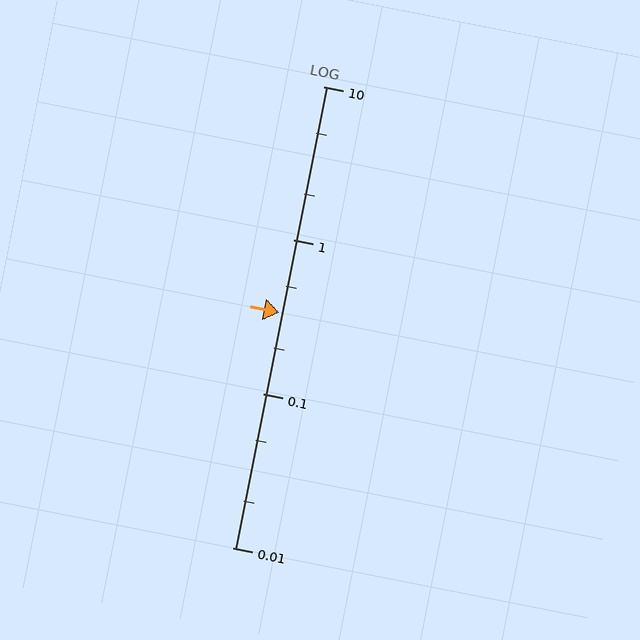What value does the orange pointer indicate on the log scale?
The pointer indicates approximately 0.34.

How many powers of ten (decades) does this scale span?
The scale spans 3 decades, from 0.01 to 10.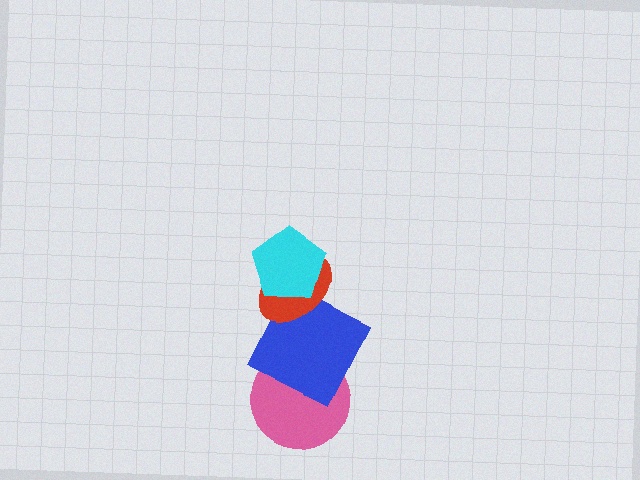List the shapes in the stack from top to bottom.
From top to bottom: the cyan pentagon, the red ellipse, the blue square, the pink circle.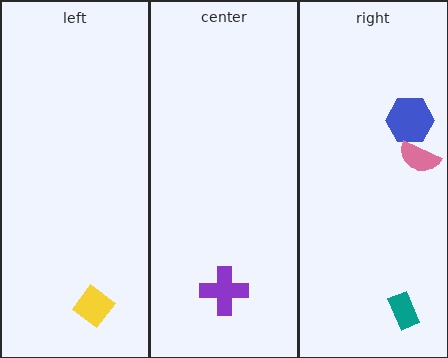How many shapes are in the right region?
3.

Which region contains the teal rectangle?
The right region.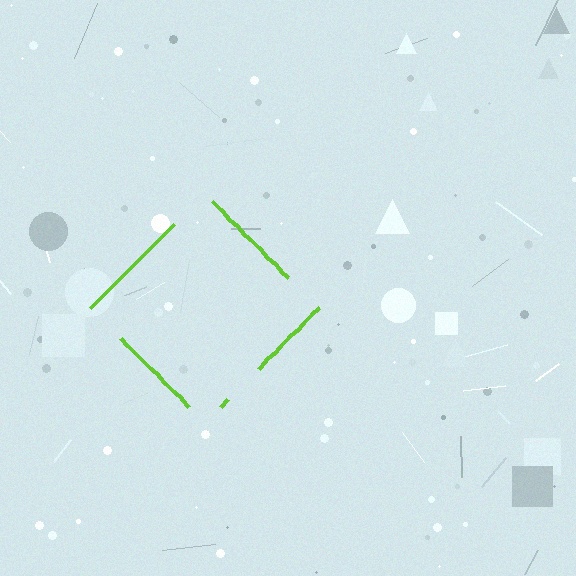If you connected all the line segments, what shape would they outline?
They would outline a diamond.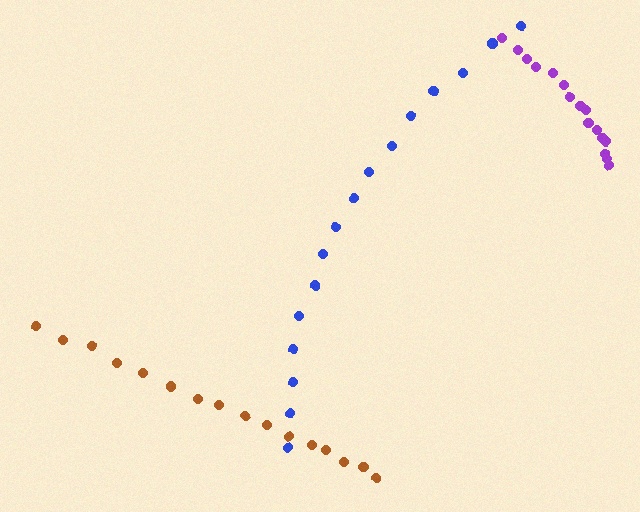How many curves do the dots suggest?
There are 3 distinct paths.